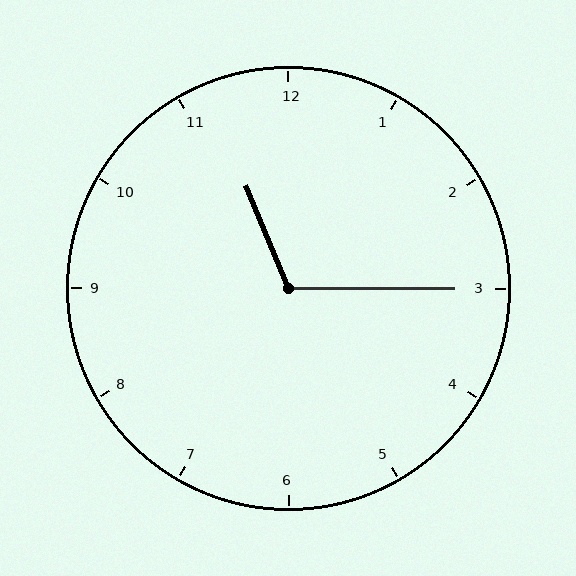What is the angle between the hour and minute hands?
Approximately 112 degrees.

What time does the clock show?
11:15.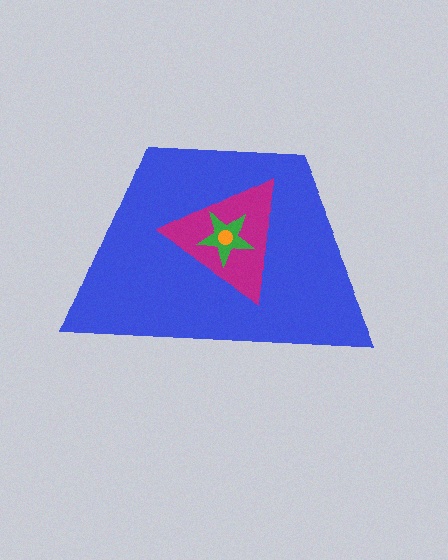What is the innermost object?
The orange circle.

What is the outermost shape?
The blue trapezoid.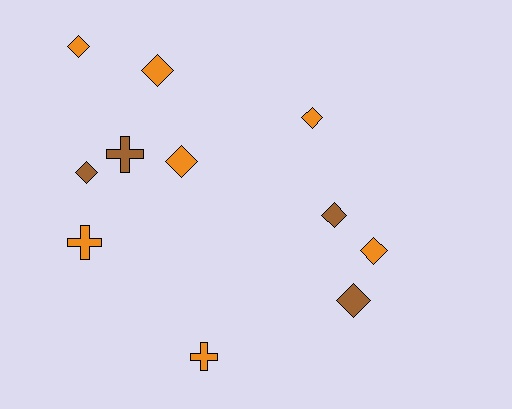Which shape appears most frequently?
Diamond, with 8 objects.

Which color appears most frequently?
Orange, with 7 objects.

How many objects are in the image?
There are 11 objects.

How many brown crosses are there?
There is 1 brown cross.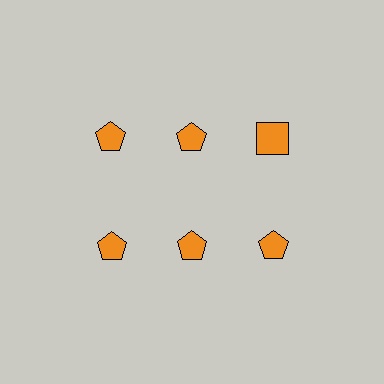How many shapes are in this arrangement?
There are 6 shapes arranged in a grid pattern.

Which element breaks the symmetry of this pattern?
The orange square in the top row, center column breaks the symmetry. All other shapes are orange pentagons.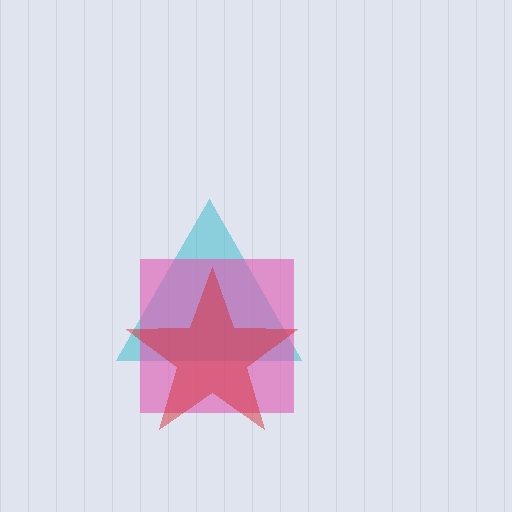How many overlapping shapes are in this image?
There are 3 overlapping shapes in the image.